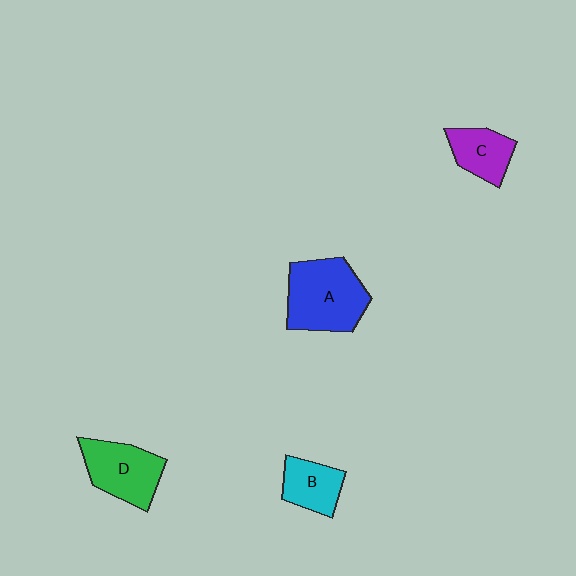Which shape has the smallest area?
Shape B (cyan).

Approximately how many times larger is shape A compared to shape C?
Approximately 1.9 times.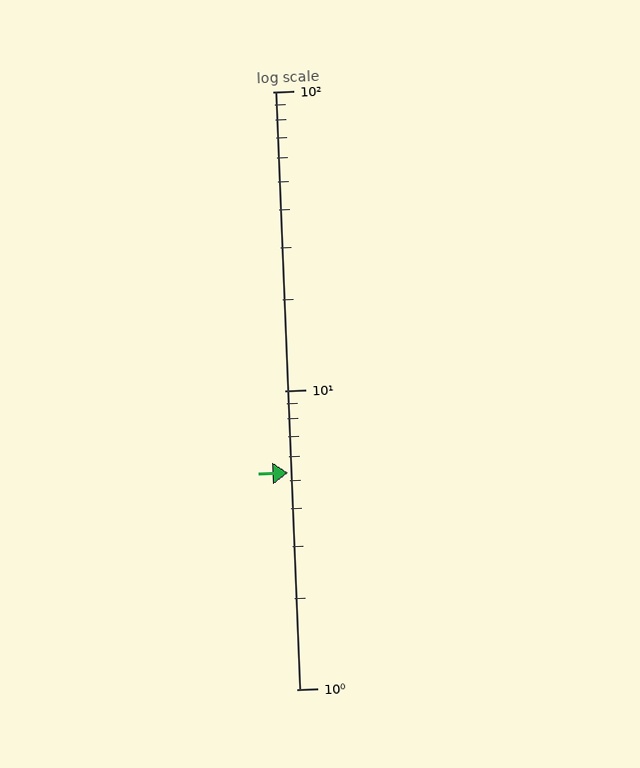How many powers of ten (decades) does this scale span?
The scale spans 2 decades, from 1 to 100.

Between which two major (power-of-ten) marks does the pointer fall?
The pointer is between 1 and 10.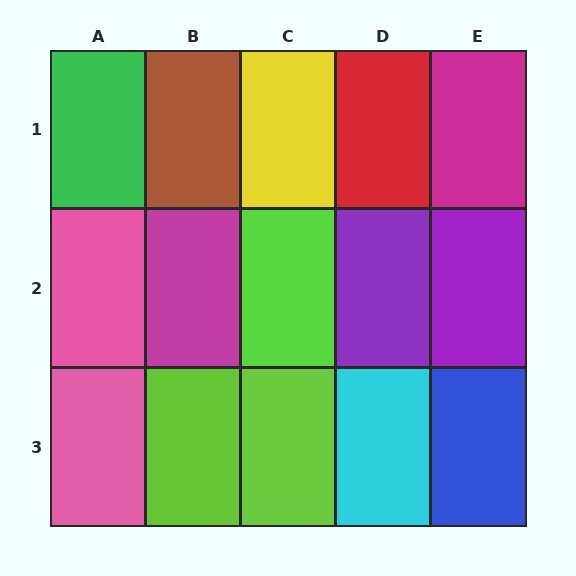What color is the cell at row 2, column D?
Purple.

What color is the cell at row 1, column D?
Red.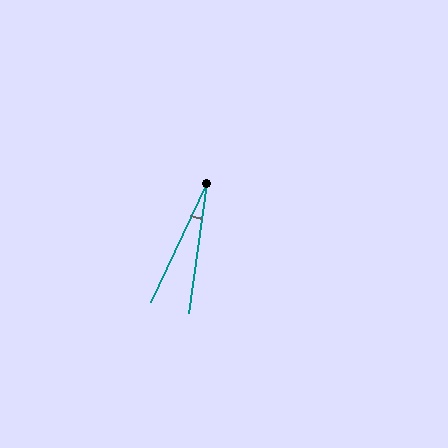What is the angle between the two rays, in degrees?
Approximately 17 degrees.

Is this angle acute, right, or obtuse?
It is acute.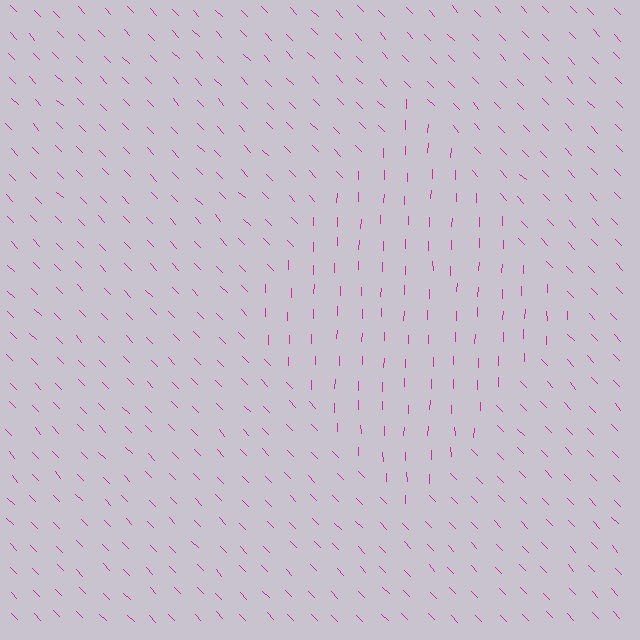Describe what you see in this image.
The image is filled with small magenta line segments. A diamond region in the image has lines oriented differently from the surrounding lines, creating a visible texture boundary.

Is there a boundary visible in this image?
Yes, there is a texture boundary formed by a change in line orientation.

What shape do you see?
I see a diamond.